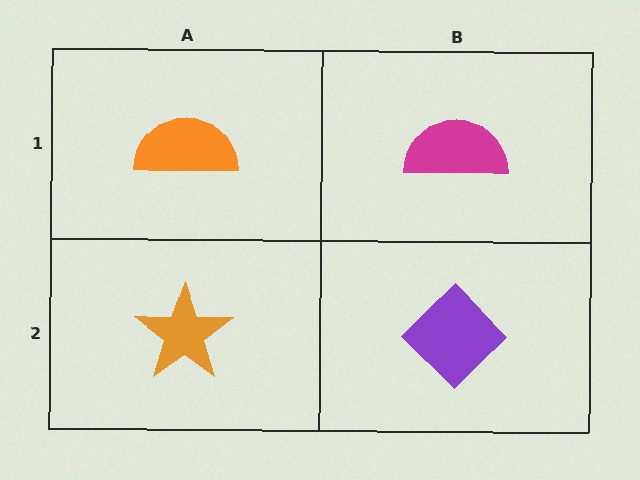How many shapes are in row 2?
2 shapes.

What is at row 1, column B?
A magenta semicircle.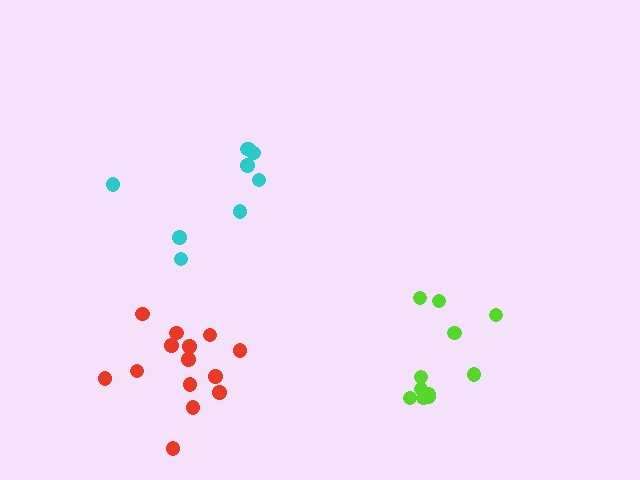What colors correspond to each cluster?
The clusters are colored: lime, red, cyan.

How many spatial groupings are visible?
There are 3 spatial groupings.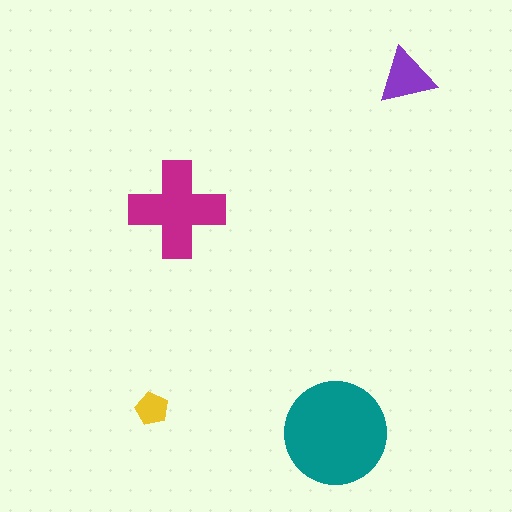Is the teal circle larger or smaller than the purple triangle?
Larger.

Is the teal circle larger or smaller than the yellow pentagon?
Larger.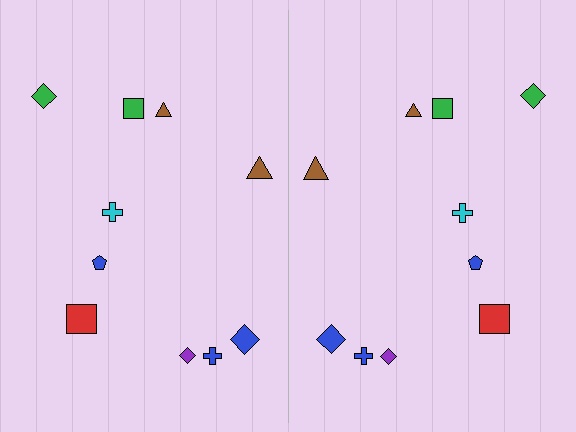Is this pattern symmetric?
Yes, this pattern has bilateral (reflection) symmetry.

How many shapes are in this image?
There are 20 shapes in this image.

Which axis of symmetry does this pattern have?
The pattern has a vertical axis of symmetry running through the center of the image.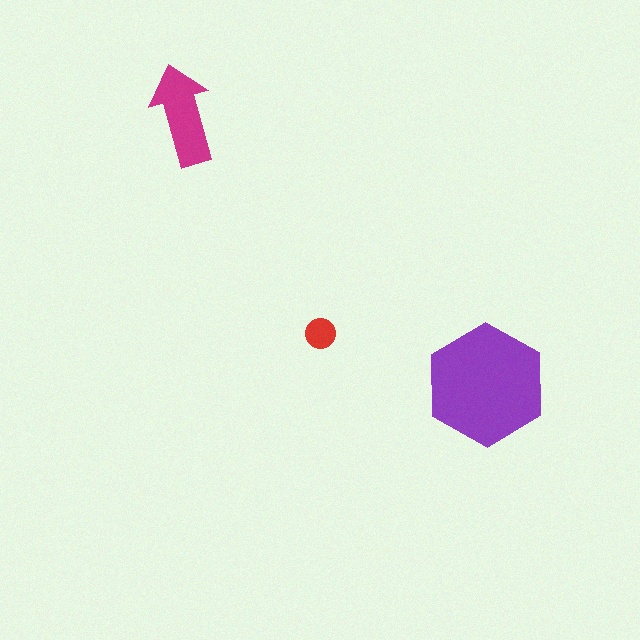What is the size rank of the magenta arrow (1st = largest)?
2nd.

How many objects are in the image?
There are 3 objects in the image.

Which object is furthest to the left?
The magenta arrow is leftmost.